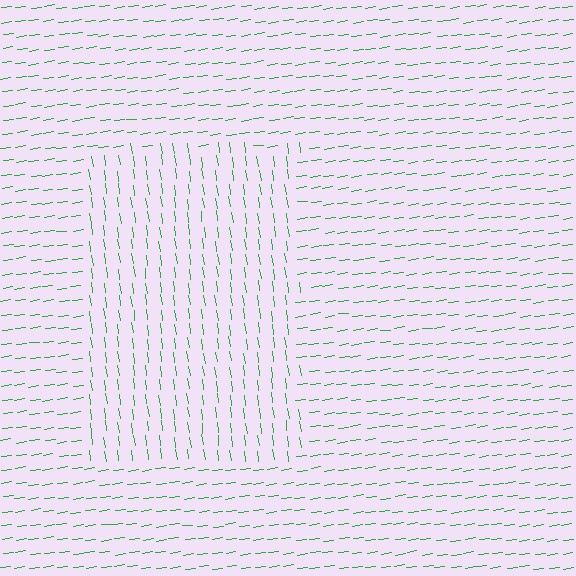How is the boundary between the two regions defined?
The boundary is defined purely by a change in line orientation (approximately 90 degrees difference). All lines are the same color and thickness.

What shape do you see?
I see a rectangle.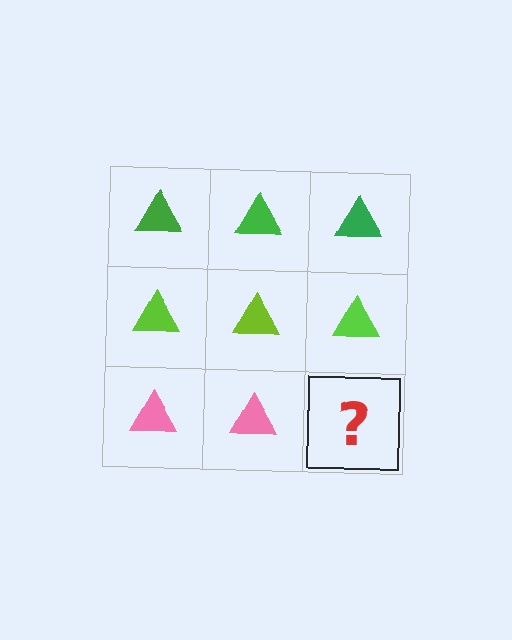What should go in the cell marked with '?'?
The missing cell should contain a pink triangle.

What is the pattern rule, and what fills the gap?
The rule is that each row has a consistent color. The gap should be filled with a pink triangle.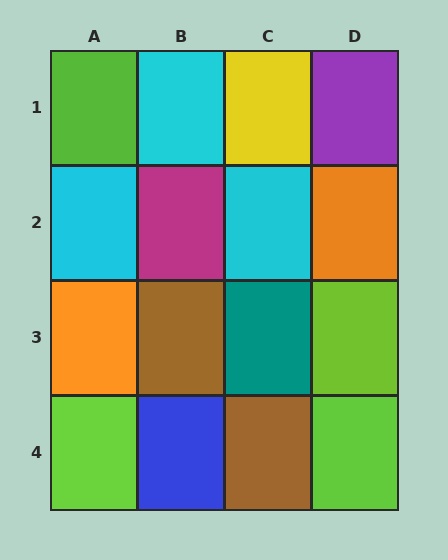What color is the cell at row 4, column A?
Lime.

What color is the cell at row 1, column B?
Cyan.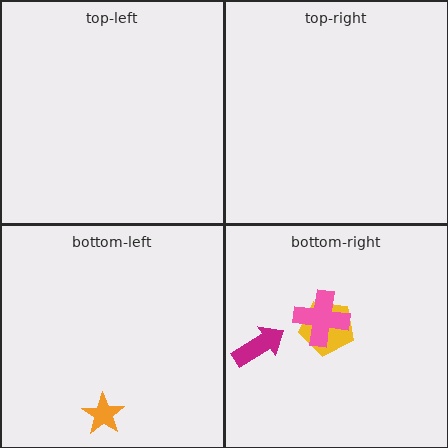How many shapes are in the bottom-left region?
1.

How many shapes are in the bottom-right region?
3.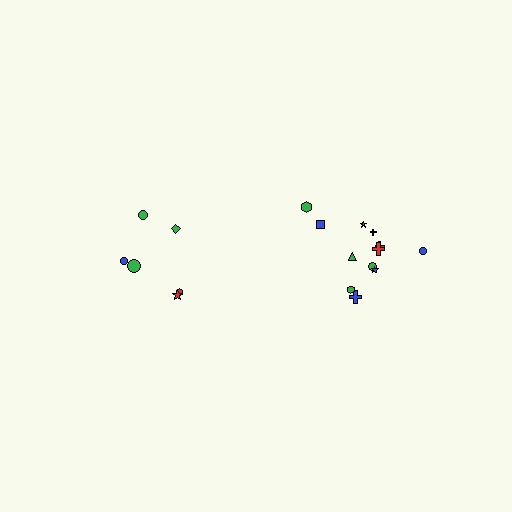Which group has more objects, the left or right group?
The right group.